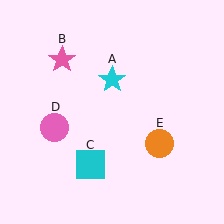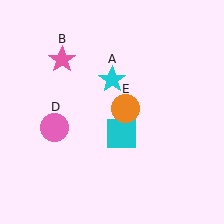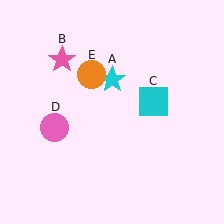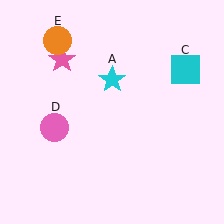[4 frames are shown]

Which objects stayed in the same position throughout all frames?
Cyan star (object A) and pink star (object B) and pink circle (object D) remained stationary.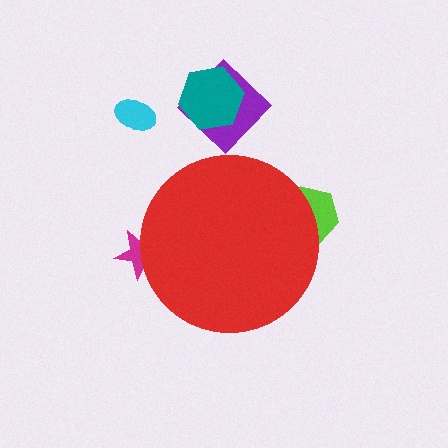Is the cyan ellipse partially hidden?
No, the cyan ellipse is fully visible.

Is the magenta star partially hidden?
Yes, the magenta star is partially hidden behind the red circle.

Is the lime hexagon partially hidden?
Yes, the lime hexagon is partially hidden behind the red circle.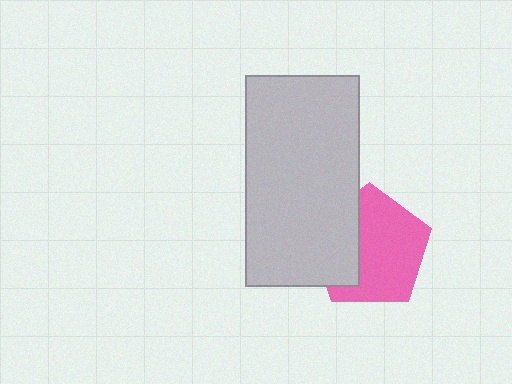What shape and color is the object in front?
The object in front is a light gray rectangle.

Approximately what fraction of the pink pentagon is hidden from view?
Roughly 34% of the pink pentagon is hidden behind the light gray rectangle.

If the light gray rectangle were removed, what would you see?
You would see the complete pink pentagon.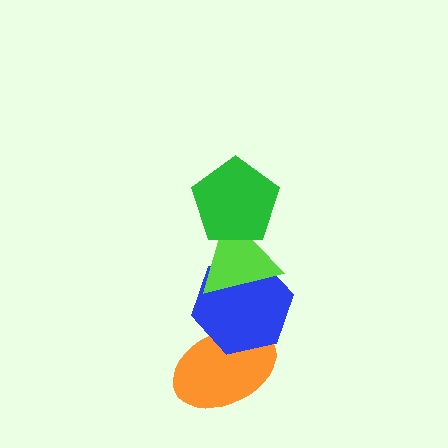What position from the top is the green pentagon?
The green pentagon is 1st from the top.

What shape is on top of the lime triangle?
The green pentagon is on top of the lime triangle.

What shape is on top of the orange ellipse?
The blue hexagon is on top of the orange ellipse.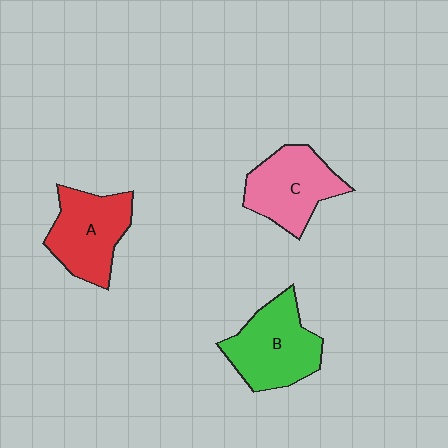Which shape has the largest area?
Shape B (green).